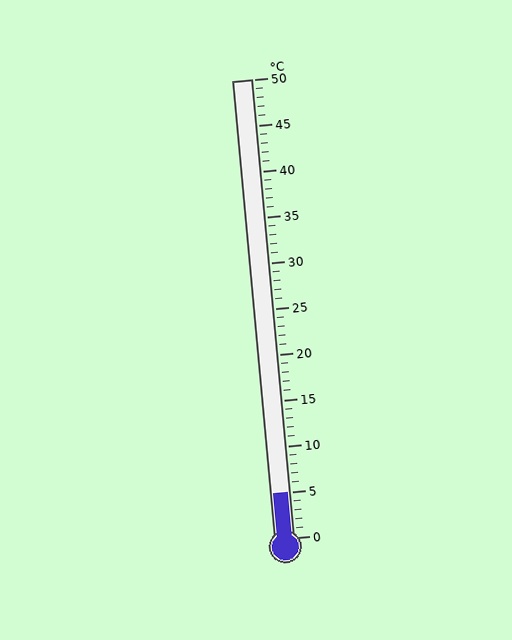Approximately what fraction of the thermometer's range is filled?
The thermometer is filled to approximately 10% of its range.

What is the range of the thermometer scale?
The thermometer scale ranges from 0°C to 50°C.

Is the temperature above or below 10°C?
The temperature is below 10°C.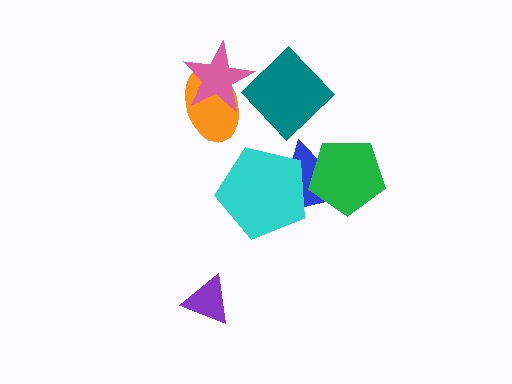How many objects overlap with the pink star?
1 object overlaps with the pink star.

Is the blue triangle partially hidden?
Yes, it is partially covered by another shape.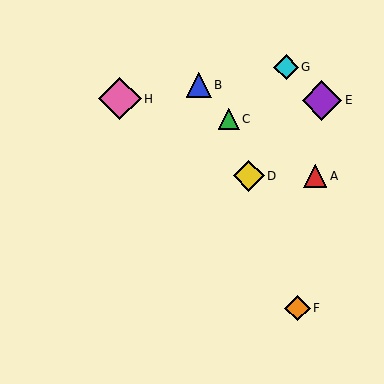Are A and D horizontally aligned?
Yes, both are at y≈176.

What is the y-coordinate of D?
Object D is at y≈176.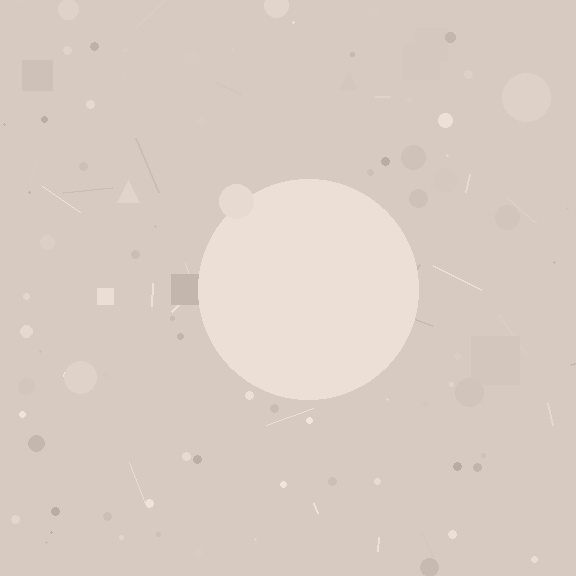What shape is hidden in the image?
A circle is hidden in the image.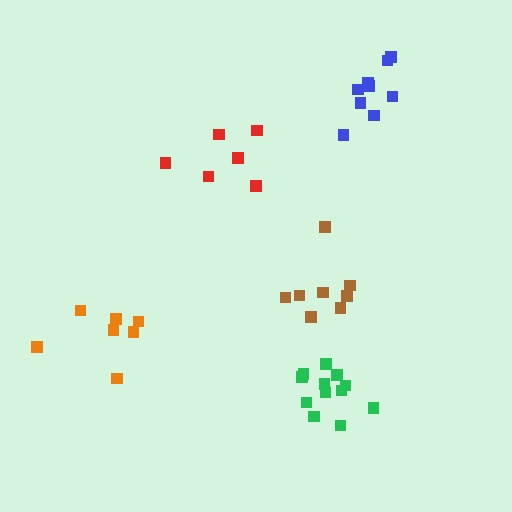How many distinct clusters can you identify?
There are 5 distinct clusters.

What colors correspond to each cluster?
The clusters are colored: red, orange, blue, brown, green.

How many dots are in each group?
Group 1: 6 dots, Group 2: 7 dots, Group 3: 9 dots, Group 4: 8 dots, Group 5: 12 dots (42 total).